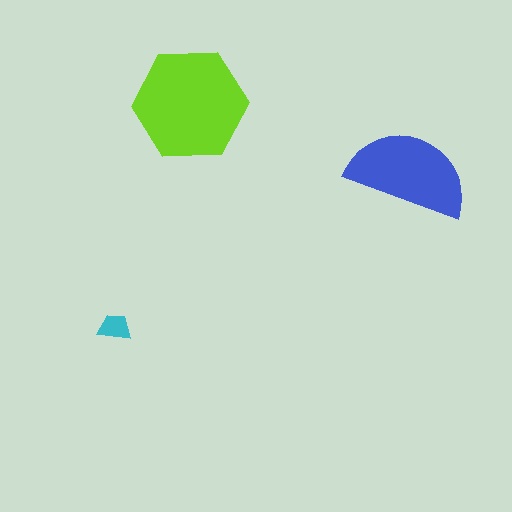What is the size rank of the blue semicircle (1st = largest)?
2nd.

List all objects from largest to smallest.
The lime hexagon, the blue semicircle, the cyan trapezoid.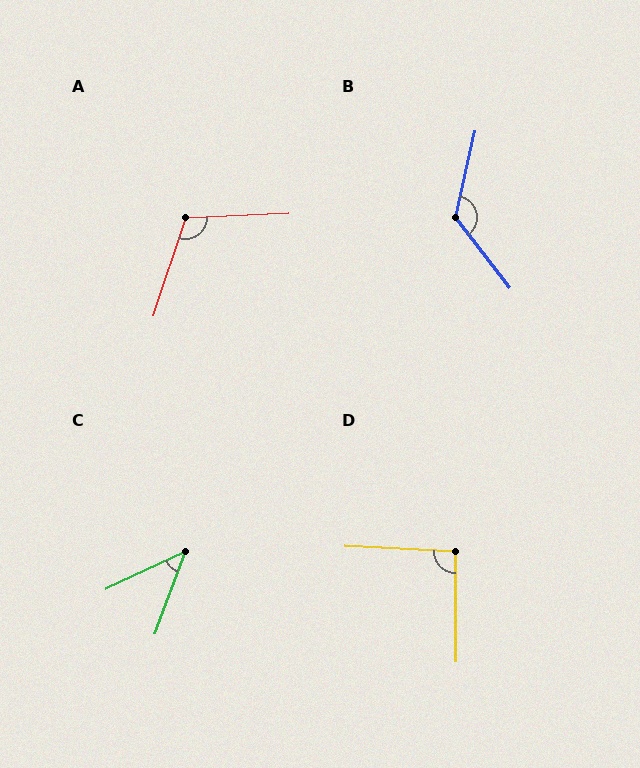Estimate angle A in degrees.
Approximately 111 degrees.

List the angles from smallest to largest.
C (45°), D (93°), A (111°), B (129°).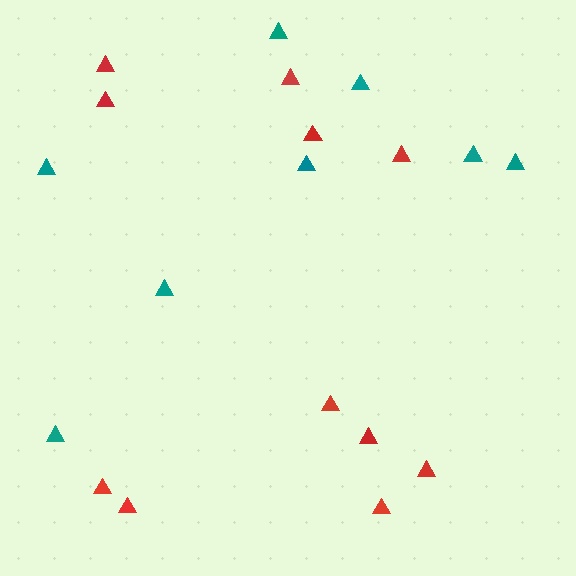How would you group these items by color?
There are 2 groups: one group of red triangles (11) and one group of teal triangles (8).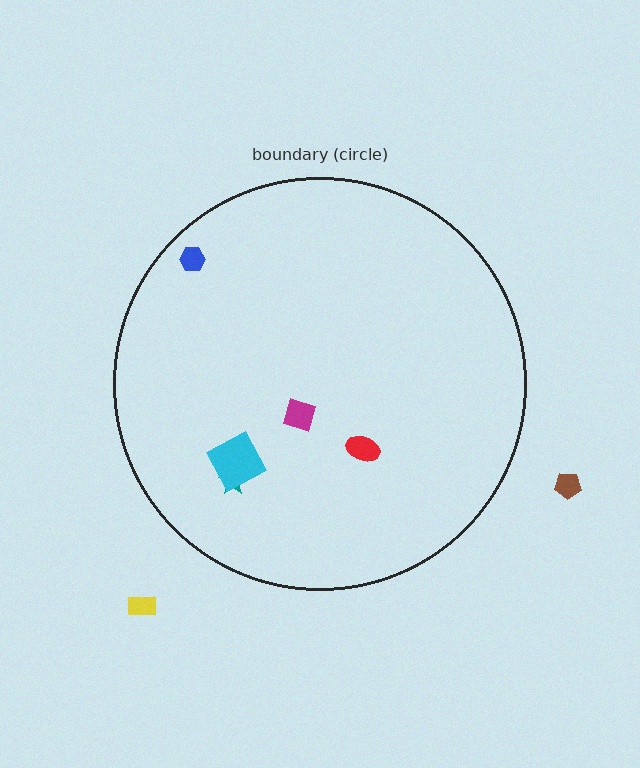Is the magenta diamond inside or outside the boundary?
Inside.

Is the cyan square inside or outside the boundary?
Inside.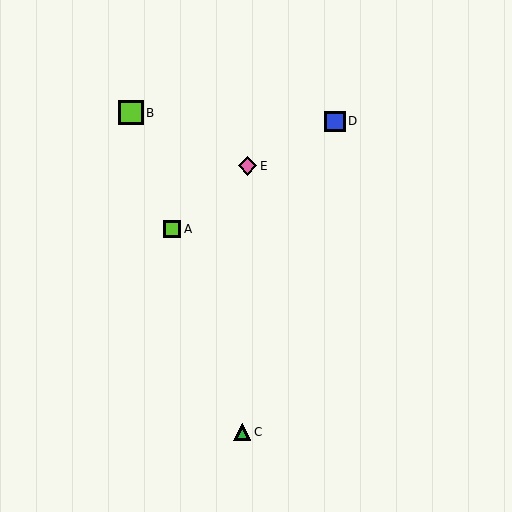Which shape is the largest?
The lime square (labeled B) is the largest.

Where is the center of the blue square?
The center of the blue square is at (335, 121).